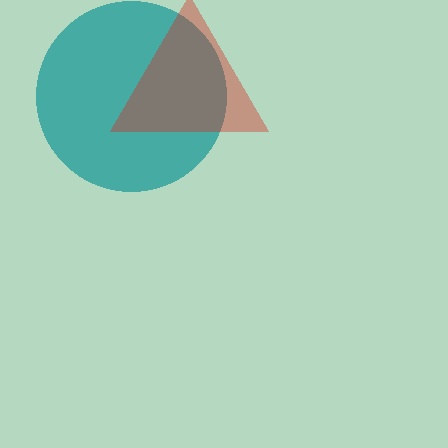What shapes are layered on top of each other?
The layered shapes are: a teal circle, a red triangle.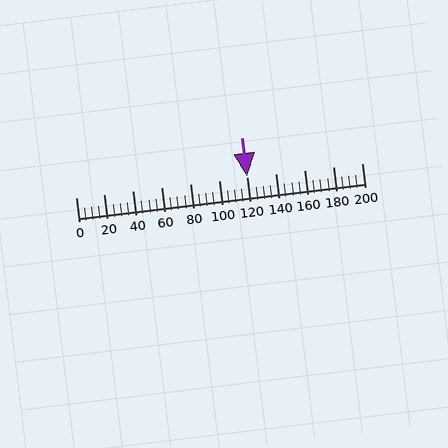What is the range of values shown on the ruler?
The ruler shows values from 0 to 200.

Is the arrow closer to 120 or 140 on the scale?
The arrow is closer to 120.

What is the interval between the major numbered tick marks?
The major tick marks are spaced 20 units apart.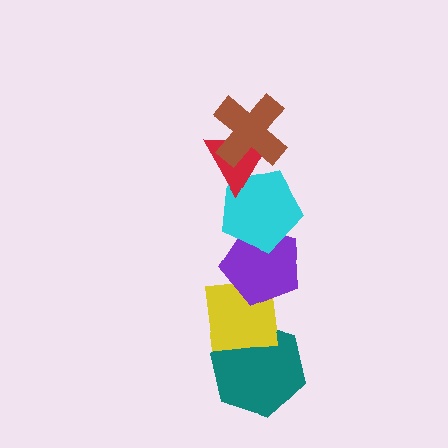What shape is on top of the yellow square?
The purple pentagon is on top of the yellow square.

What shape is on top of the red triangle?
The brown cross is on top of the red triangle.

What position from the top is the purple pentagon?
The purple pentagon is 4th from the top.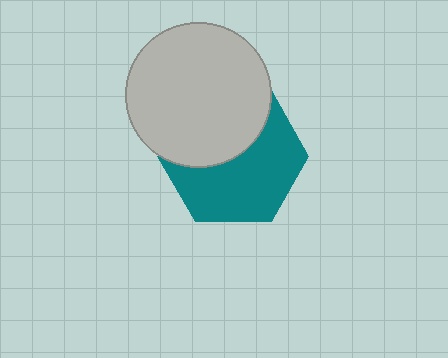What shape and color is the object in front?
The object in front is a light gray circle.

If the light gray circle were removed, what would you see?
You would see the complete teal hexagon.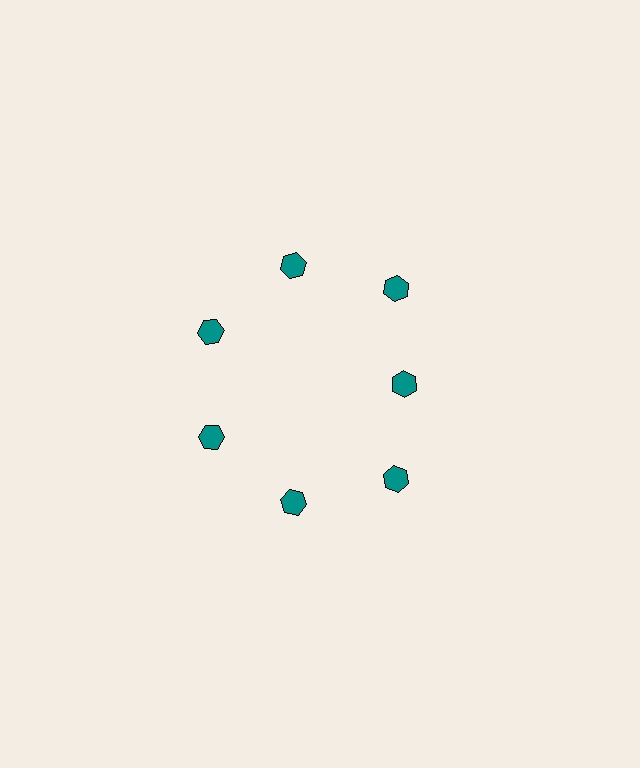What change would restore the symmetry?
The symmetry would be restored by moving it outward, back onto the ring so that all 7 hexagons sit at equal angles and equal distance from the center.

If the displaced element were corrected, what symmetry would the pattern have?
It would have 7-fold rotational symmetry — the pattern would map onto itself every 51 degrees.